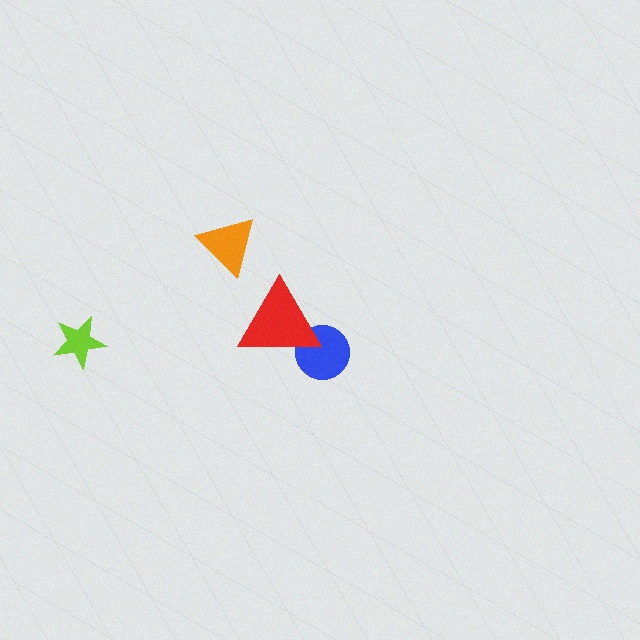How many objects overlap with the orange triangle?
0 objects overlap with the orange triangle.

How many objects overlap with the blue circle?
1 object overlaps with the blue circle.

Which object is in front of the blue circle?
The red triangle is in front of the blue circle.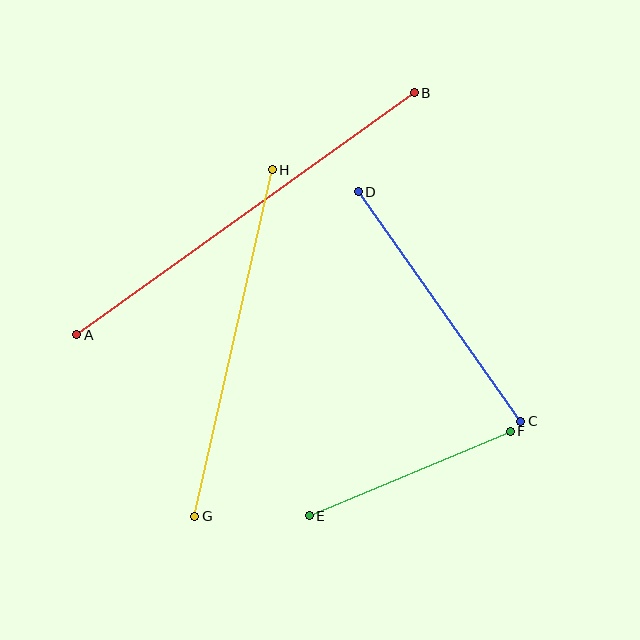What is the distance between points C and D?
The distance is approximately 281 pixels.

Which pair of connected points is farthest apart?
Points A and B are farthest apart.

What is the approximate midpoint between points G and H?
The midpoint is at approximately (233, 343) pixels.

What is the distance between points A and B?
The distance is approximately 415 pixels.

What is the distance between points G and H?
The distance is approximately 355 pixels.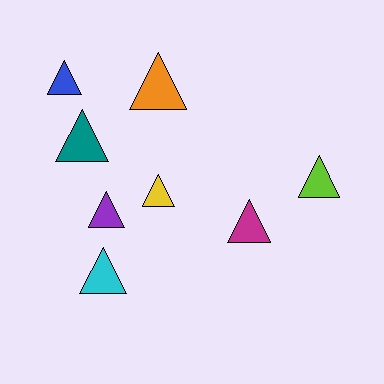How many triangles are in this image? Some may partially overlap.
There are 8 triangles.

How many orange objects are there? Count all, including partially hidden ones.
There is 1 orange object.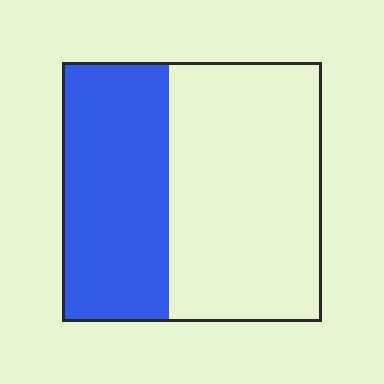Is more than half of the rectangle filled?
No.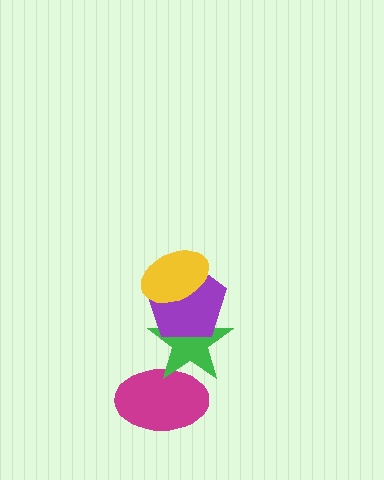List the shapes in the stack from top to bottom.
From top to bottom: the yellow ellipse, the purple pentagon, the green star, the magenta ellipse.